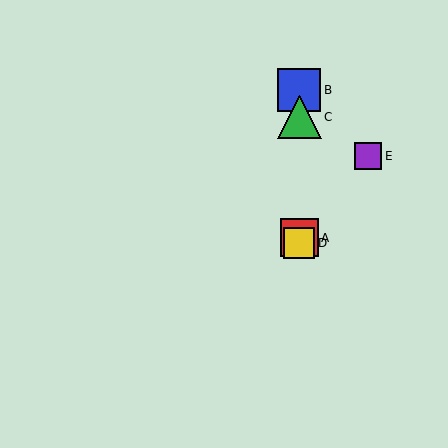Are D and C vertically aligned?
Yes, both are at x≈299.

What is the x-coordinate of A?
Object A is at x≈299.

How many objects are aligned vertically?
4 objects (A, B, C, D) are aligned vertically.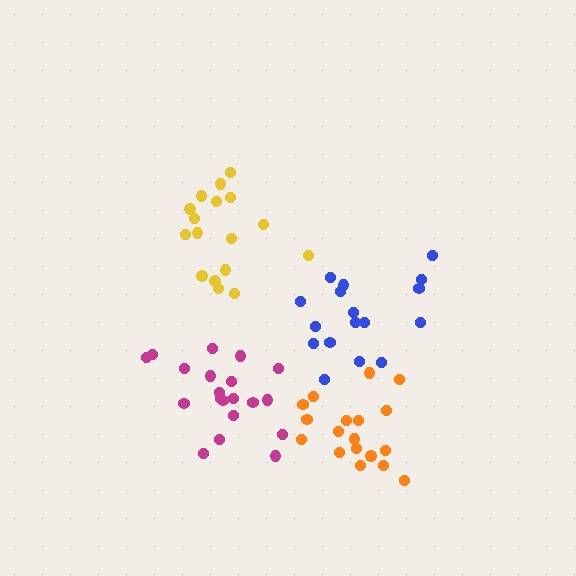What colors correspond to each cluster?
The clusters are colored: yellow, blue, orange, magenta.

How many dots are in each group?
Group 1: 17 dots, Group 2: 17 dots, Group 3: 18 dots, Group 4: 20 dots (72 total).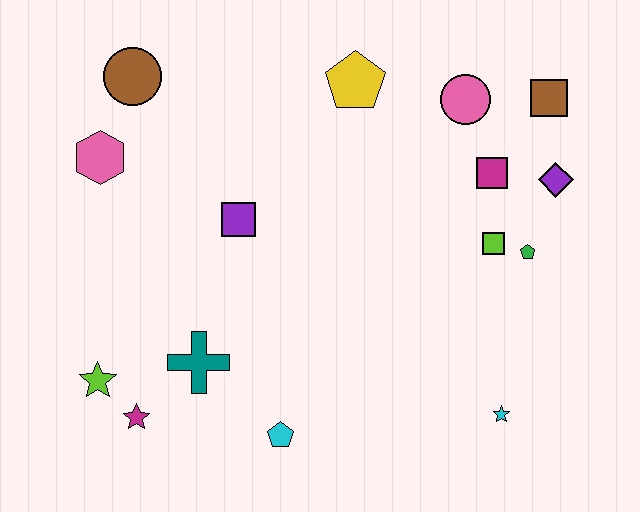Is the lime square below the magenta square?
Yes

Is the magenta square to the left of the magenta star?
No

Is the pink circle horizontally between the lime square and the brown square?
No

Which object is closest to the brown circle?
The pink hexagon is closest to the brown circle.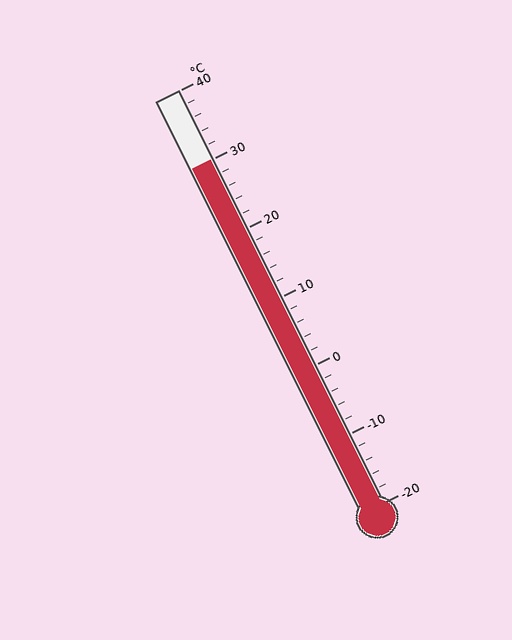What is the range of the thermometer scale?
The thermometer scale ranges from -20°C to 40°C.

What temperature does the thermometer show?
The thermometer shows approximately 30°C.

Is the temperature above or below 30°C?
The temperature is at 30°C.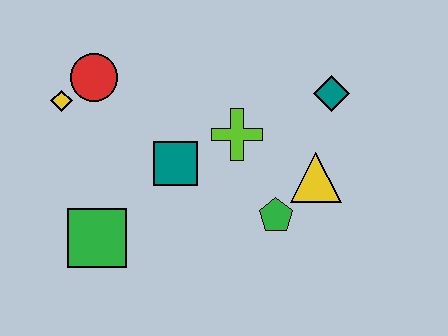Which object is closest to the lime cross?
The teal square is closest to the lime cross.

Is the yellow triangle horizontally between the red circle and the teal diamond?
Yes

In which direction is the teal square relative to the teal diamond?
The teal square is to the left of the teal diamond.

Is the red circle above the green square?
Yes